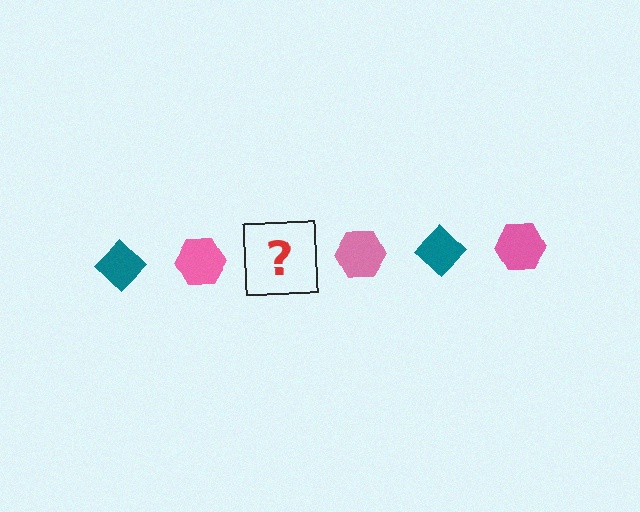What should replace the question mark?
The question mark should be replaced with a teal diamond.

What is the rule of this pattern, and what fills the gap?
The rule is that the pattern alternates between teal diamond and pink hexagon. The gap should be filled with a teal diamond.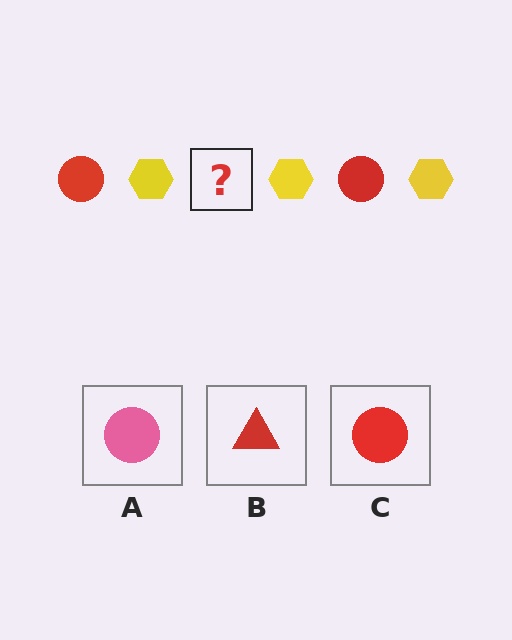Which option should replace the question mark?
Option C.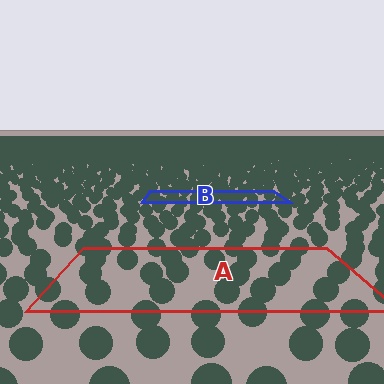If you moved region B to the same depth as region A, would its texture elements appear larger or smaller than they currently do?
They would appear larger. At a closer depth, the same texture elements are projected at a bigger on-screen size.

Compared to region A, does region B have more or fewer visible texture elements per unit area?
Region B has more texture elements per unit area — they are packed more densely because it is farther away.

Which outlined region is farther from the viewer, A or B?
Region B is farther from the viewer — the texture elements inside it appear smaller and more densely packed.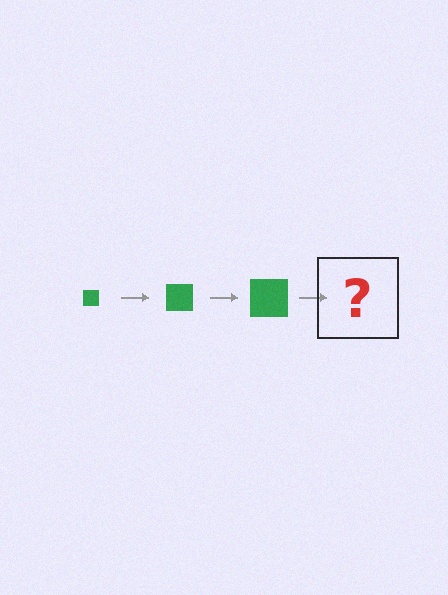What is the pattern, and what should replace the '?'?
The pattern is that the square gets progressively larger each step. The '?' should be a green square, larger than the previous one.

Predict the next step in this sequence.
The next step is a green square, larger than the previous one.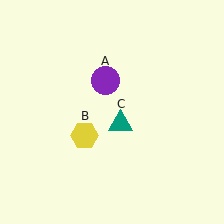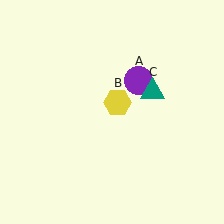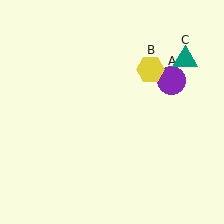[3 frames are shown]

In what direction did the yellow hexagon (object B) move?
The yellow hexagon (object B) moved up and to the right.